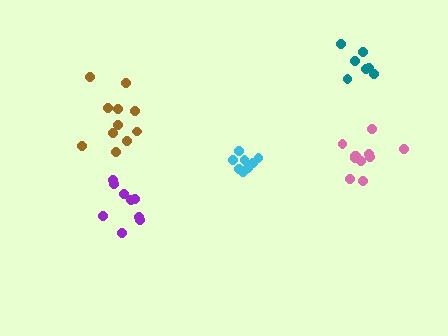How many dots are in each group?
Group 1: 8 dots, Group 2: 9 dots, Group 3: 7 dots, Group 4: 11 dots, Group 5: 11 dots (46 total).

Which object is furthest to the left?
The purple cluster is leftmost.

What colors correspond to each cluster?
The clusters are colored: cyan, purple, teal, brown, pink.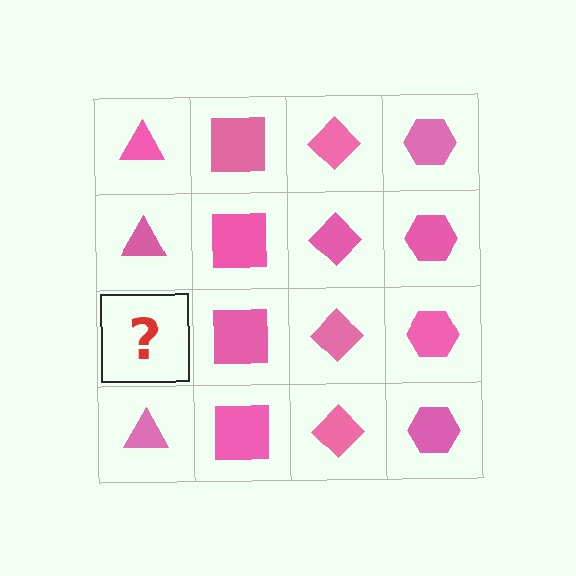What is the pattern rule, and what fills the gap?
The rule is that each column has a consistent shape. The gap should be filled with a pink triangle.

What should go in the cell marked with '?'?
The missing cell should contain a pink triangle.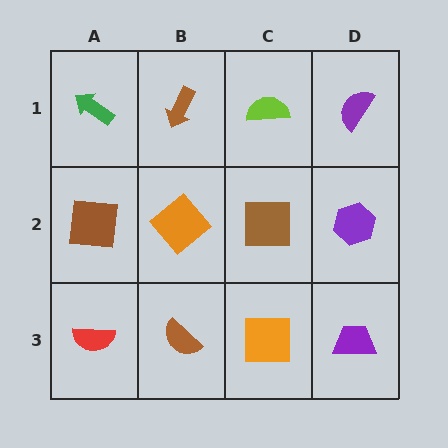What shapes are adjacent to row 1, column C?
A brown square (row 2, column C), a brown arrow (row 1, column B), a purple semicircle (row 1, column D).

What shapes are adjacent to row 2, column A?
A green arrow (row 1, column A), a red semicircle (row 3, column A), an orange diamond (row 2, column B).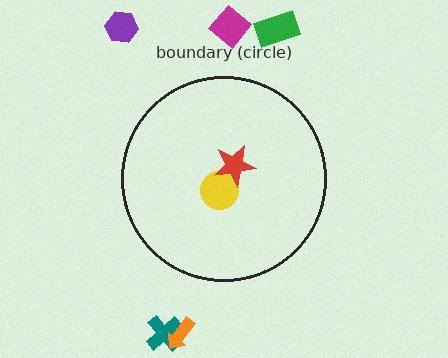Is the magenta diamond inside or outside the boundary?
Outside.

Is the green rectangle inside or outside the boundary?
Outside.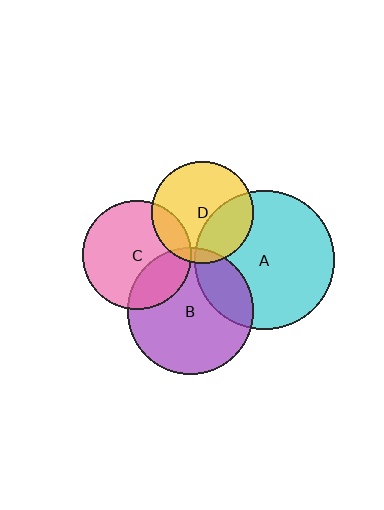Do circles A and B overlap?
Yes.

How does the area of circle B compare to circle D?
Approximately 1.5 times.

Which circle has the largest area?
Circle A (cyan).